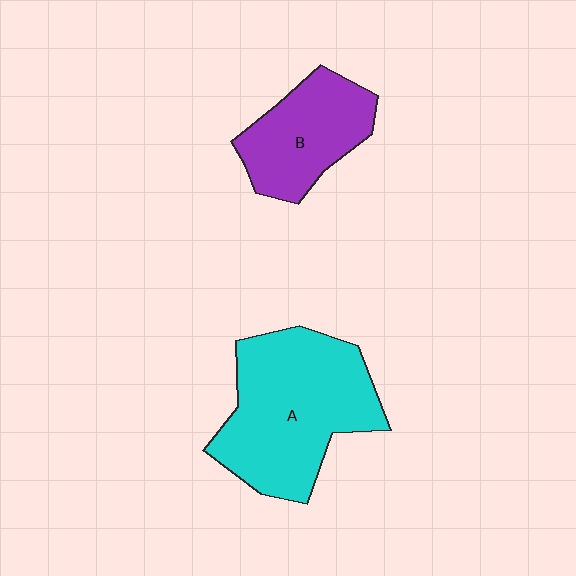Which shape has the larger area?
Shape A (cyan).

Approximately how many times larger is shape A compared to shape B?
Approximately 1.7 times.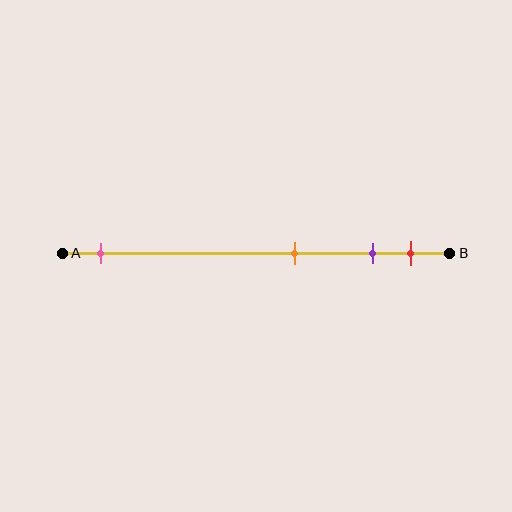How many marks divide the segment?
There are 4 marks dividing the segment.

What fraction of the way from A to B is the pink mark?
The pink mark is approximately 10% (0.1) of the way from A to B.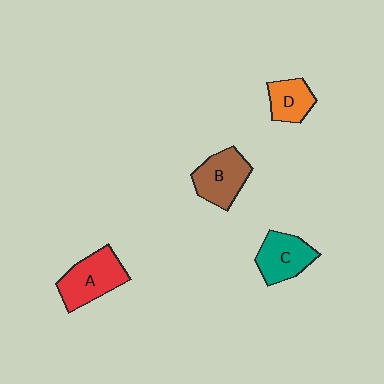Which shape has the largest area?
Shape A (red).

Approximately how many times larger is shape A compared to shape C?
Approximately 1.2 times.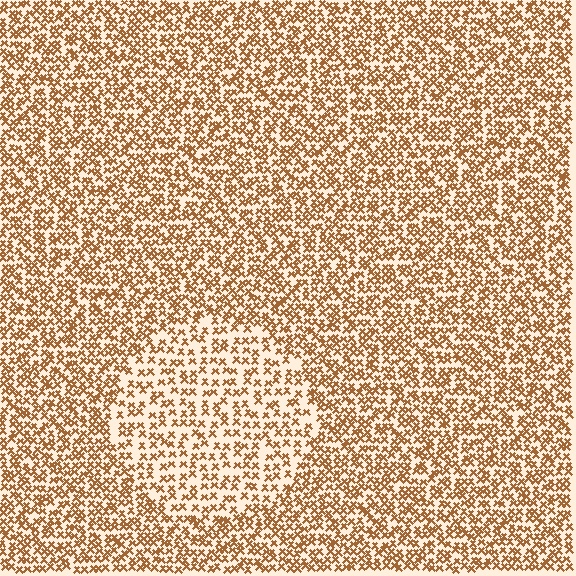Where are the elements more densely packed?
The elements are more densely packed outside the circle boundary.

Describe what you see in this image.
The image contains small brown elements arranged at two different densities. A circle-shaped region is visible where the elements are less densely packed than the surrounding area.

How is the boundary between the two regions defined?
The boundary is defined by a change in element density (approximately 1.7x ratio). All elements are the same color, size, and shape.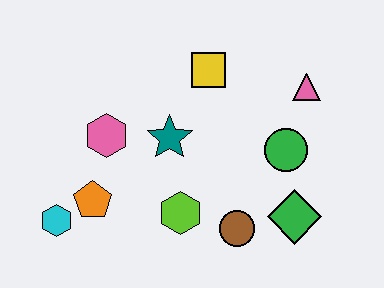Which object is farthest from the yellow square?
The cyan hexagon is farthest from the yellow square.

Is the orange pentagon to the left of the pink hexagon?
Yes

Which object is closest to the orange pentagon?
The cyan hexagon is closest to the orange pentagon.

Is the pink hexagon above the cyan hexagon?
Yes